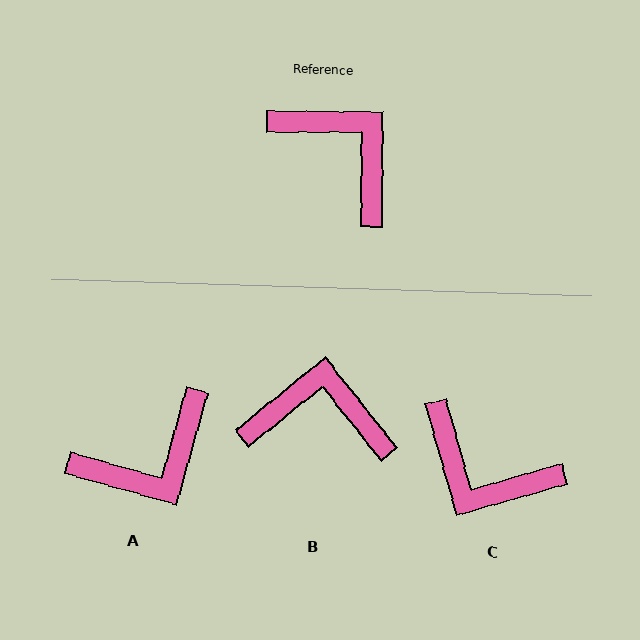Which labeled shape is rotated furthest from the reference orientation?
C, about 164 degrees away.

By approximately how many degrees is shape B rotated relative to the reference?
Approximately 39 degrees counter-clockwise.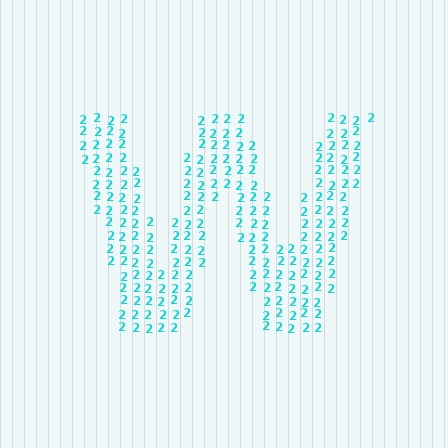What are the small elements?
The small elements are digit 2's.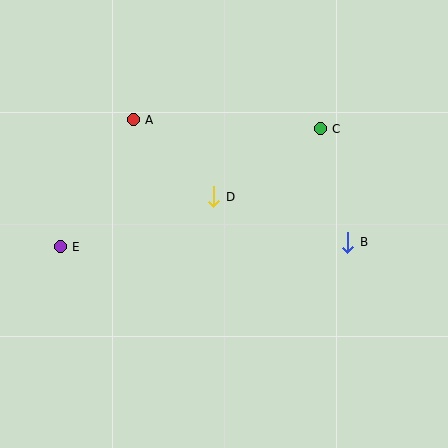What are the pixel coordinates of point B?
Point B is at (348, 242).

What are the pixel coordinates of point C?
Point C is at (320, 129).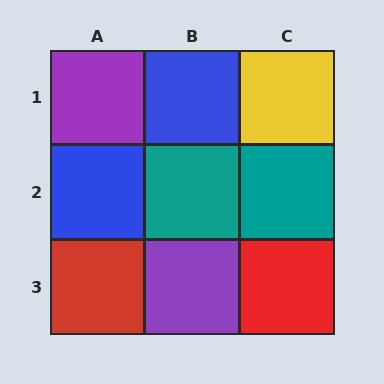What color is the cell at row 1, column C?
Yellow.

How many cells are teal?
2 cells are teal.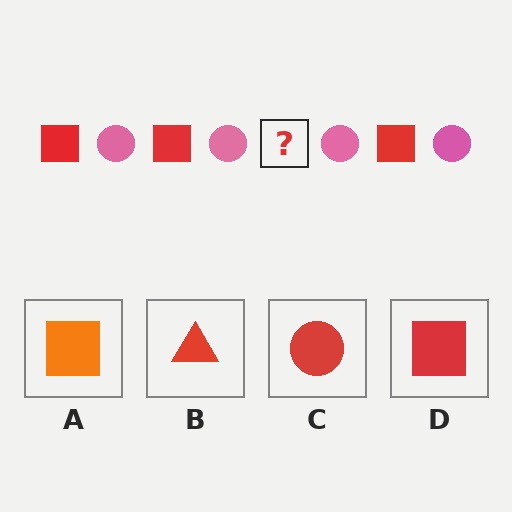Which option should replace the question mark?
Option D.